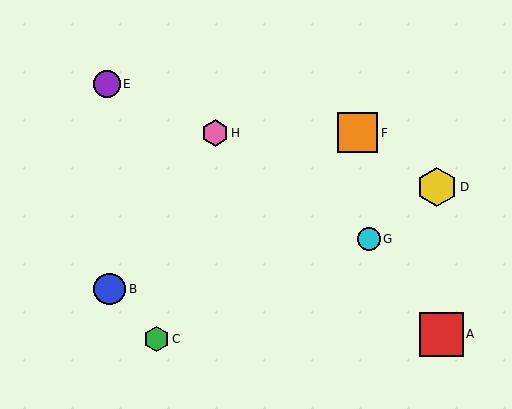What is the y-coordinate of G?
Object G is at y≈239.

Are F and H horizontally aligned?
Yes, both are at y≈133.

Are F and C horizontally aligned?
No, F is at y≈133 and C is at y≈339.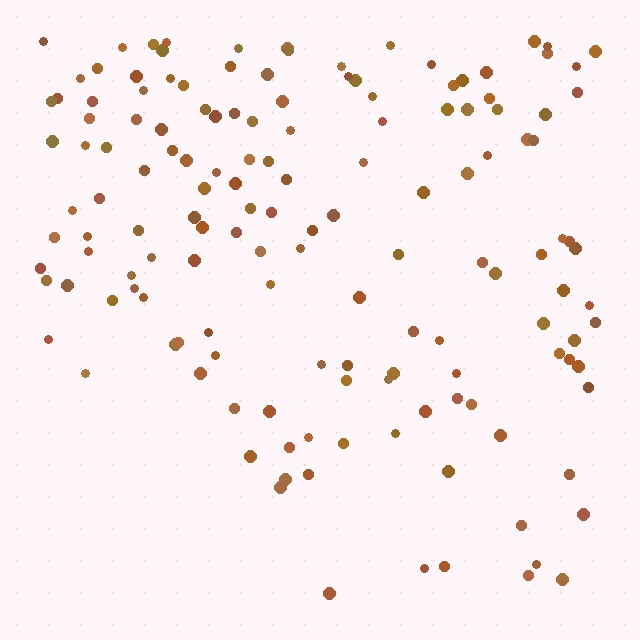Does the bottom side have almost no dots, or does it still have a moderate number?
Still a moderate number, just noticeably fewer than the top.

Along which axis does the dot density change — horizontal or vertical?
Vertical.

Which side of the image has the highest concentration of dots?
The top.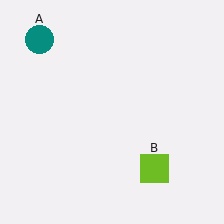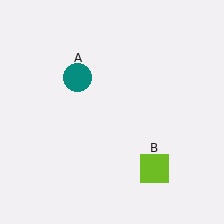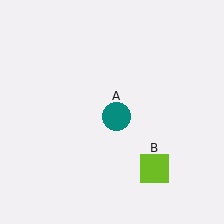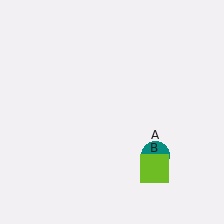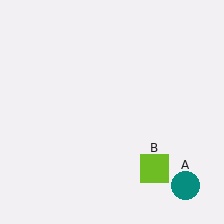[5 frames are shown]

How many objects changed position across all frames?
1 object changed position: teal circle (object A).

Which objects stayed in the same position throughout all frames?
Lime square (object B) remained stationary.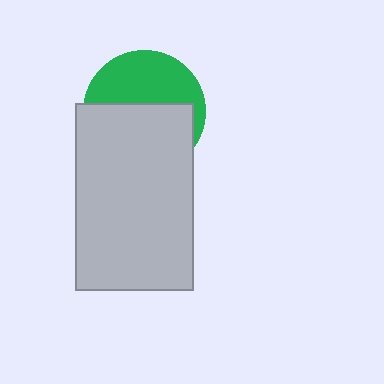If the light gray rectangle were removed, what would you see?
You would see the complete green circle.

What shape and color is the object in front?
The object in front is a light gray rectangle.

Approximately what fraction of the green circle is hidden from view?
Roughly 55% of the green circle is hidden behind the light gray rectangle.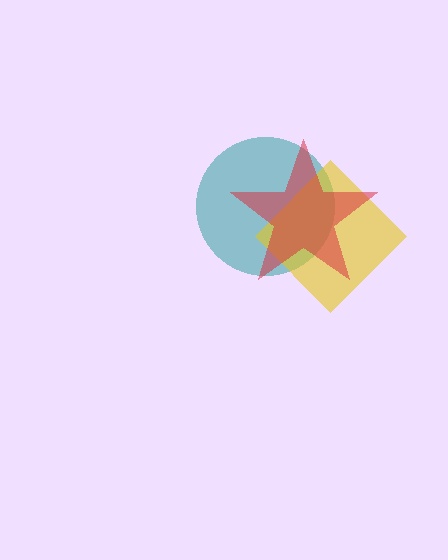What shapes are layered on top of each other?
The layered shapes are: a teal circle, a yellow diamond, a red star.